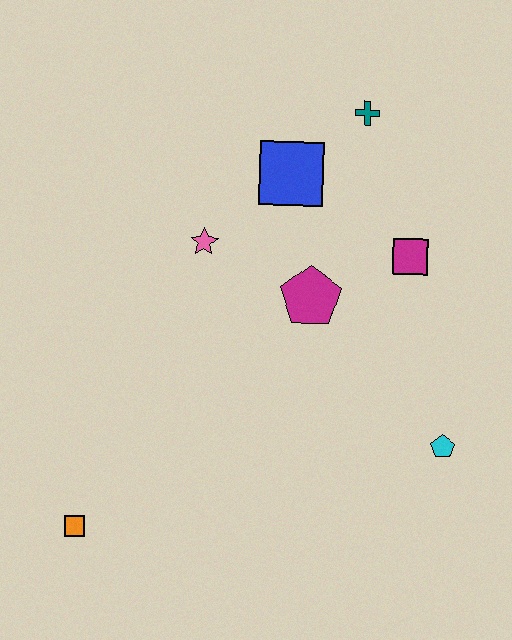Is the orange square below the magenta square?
Yes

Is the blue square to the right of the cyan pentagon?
No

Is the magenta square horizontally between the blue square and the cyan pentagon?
Yes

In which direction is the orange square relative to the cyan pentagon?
The orange square is to the left of the cyan pentagon.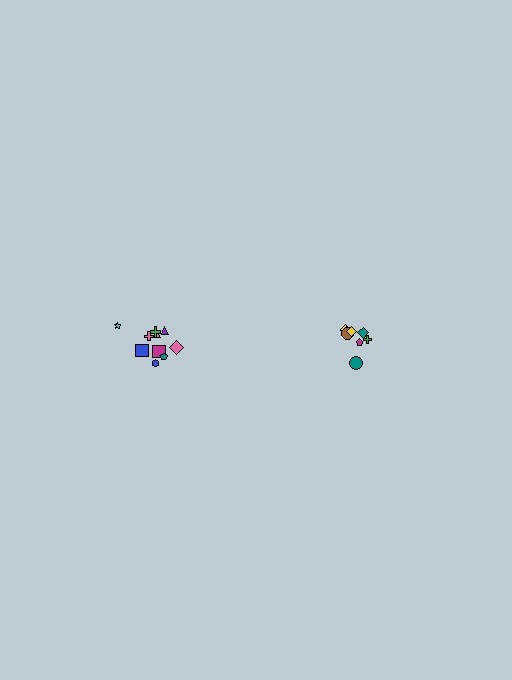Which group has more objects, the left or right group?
The left group.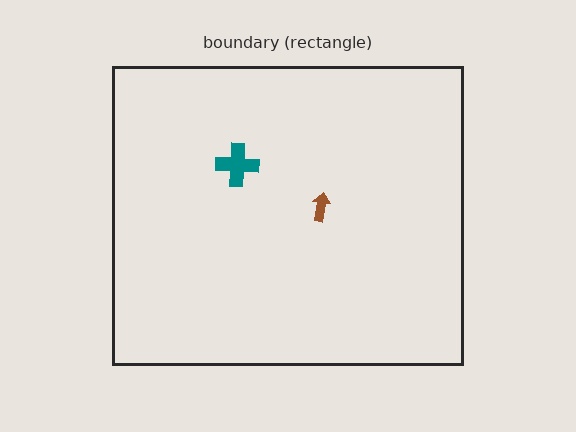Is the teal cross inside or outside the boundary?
Inside.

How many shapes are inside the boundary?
2 inside, 0 outside.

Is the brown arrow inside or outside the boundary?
Inside.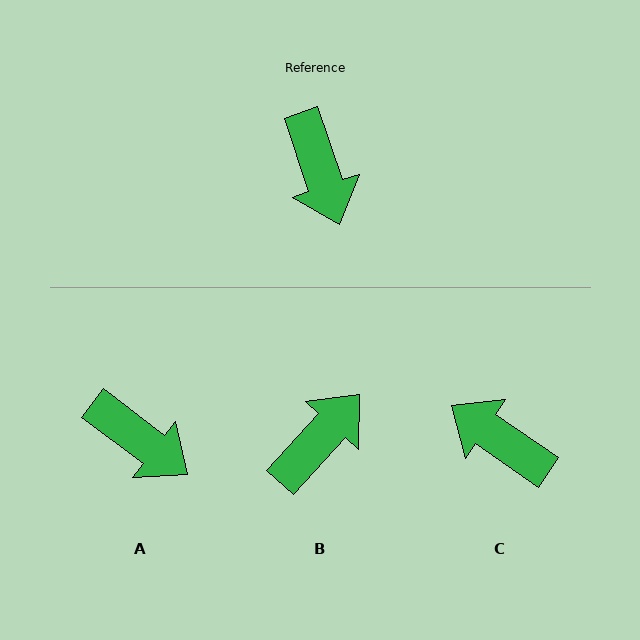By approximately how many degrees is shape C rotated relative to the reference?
Approximately 143 degrees clockwise.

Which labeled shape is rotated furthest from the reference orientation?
C, about 143 degrees away.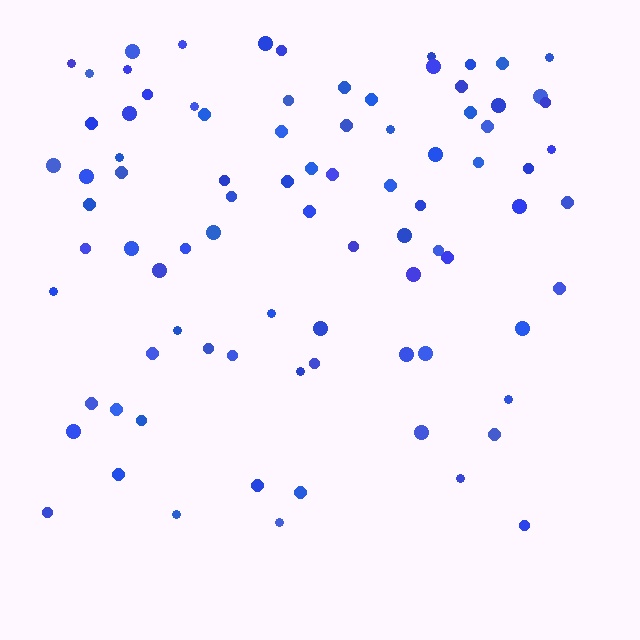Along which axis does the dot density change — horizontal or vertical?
Vertical.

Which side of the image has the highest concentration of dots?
The top.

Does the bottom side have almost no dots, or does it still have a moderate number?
Still a moderate number, just noticeably fewer than the top.